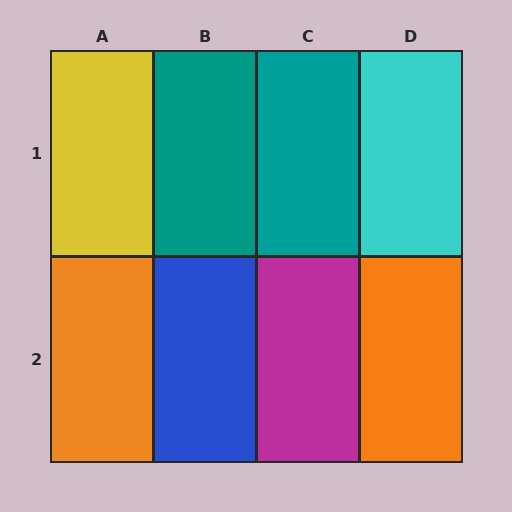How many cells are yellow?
1 cell is yellow.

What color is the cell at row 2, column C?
Magenta.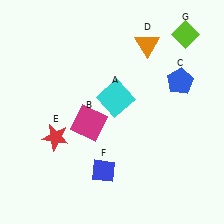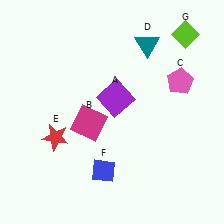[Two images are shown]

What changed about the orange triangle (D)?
In Image 1, D is orange. In Image 2, it changed to teal.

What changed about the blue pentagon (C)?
In Image 1, C is blue. In Image 2, it changed to pink.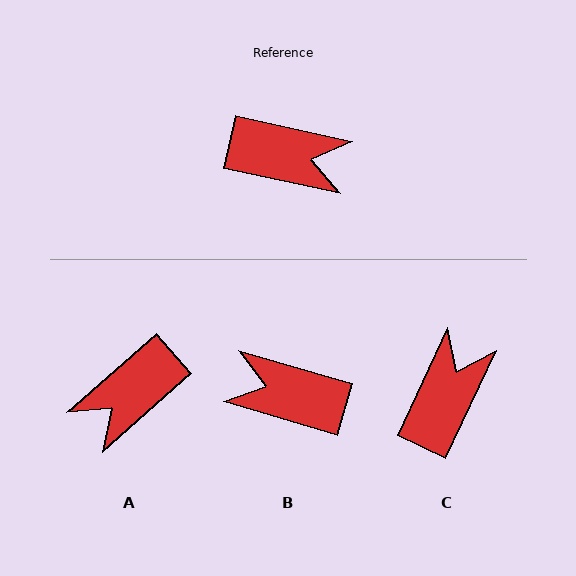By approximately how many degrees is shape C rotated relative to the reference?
Approximately 77 degrees counter-clockwise.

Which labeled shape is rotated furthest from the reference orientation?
B, about 176 degrees away.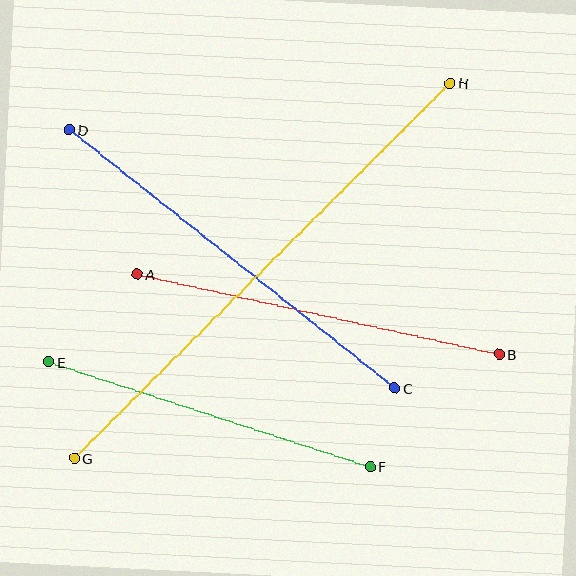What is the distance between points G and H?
The distance is approximately 531 pixels.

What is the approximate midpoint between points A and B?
The midpoint is at approximately (318, 314) pixels.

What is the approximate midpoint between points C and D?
The midpoint is at approximately (232, 259) pixels.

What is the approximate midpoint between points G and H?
The midpoint is at approximately (262, 271) pixels.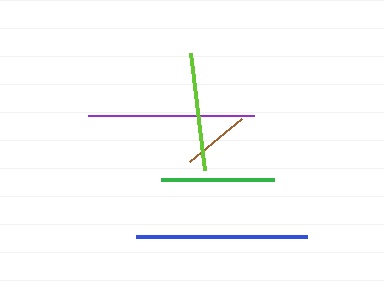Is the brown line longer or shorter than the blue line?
The blue line is longer than the brown line.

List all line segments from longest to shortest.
From longest to shortest: blue, purple, lime, green, brown.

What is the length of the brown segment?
The brown segment is approximately 67 pixels long.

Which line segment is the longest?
The blue line is the longest at approximately 171 pixels.